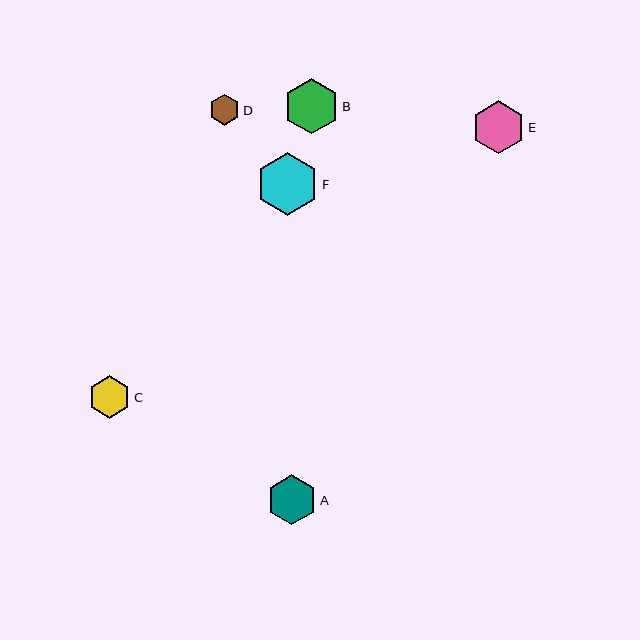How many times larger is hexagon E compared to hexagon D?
Hexagon E is approximately 1.7 times the size of hexagon D.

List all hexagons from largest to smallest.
From largest to smallest: F, B, E, A, C, D.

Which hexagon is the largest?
Hexagon F is the largest with a size of approximately 62 pixels.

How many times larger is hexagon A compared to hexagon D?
Hexagon A is approximately 1.6 times the size of hexagon D.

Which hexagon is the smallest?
Hexagon D is the smallest with a size of approximately 31 pixels.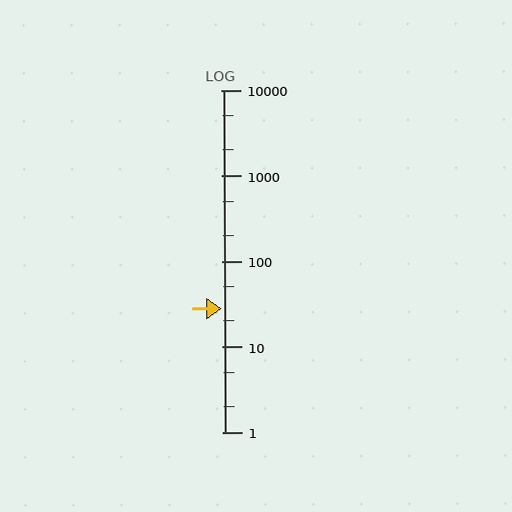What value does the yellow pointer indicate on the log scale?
The pointer indicates approximately 28.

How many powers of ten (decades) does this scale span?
The scale spans 4 decades, from 1 to 10000.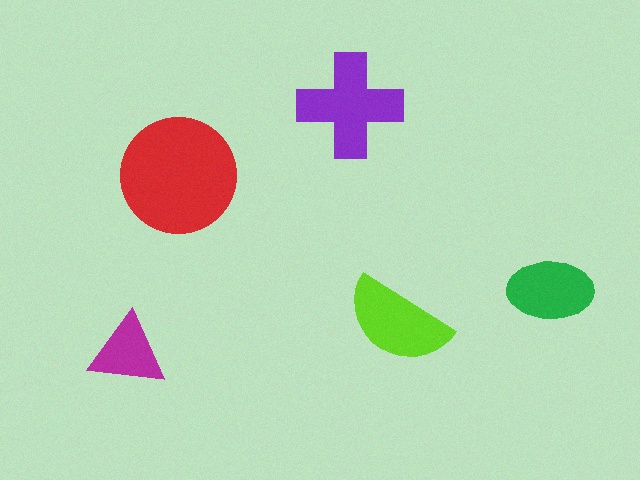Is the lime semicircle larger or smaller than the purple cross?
Smaller.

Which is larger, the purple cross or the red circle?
The red circle.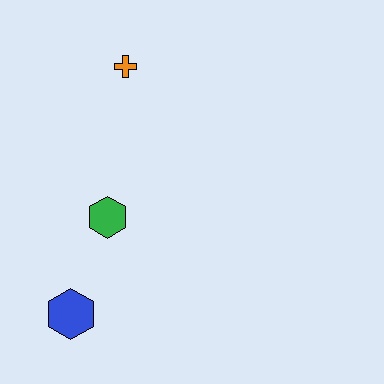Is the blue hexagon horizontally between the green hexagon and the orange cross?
No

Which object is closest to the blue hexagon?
The green hexagon is closest to the blue hexagon.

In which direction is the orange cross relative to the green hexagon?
The orange cross is above the green hexagon.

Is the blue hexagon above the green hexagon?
No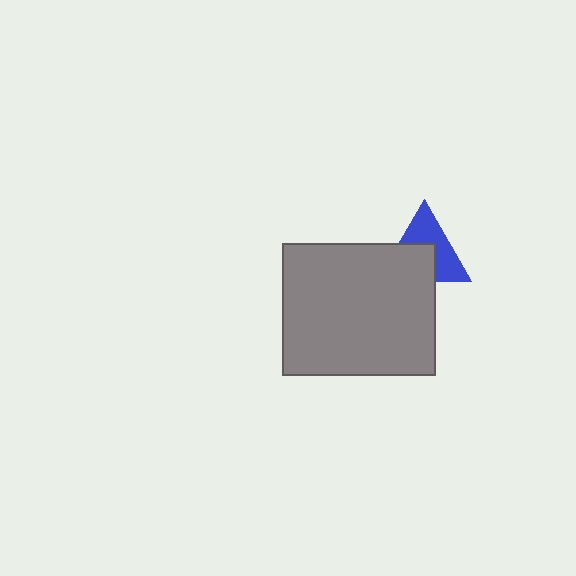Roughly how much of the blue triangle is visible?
About half of it is visible (roughly 54%).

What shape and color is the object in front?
The object in front is a gray rectangle.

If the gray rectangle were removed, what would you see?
You would see the complete blue triangle.